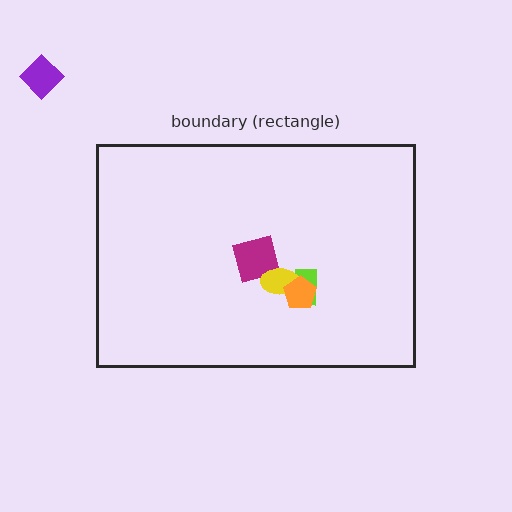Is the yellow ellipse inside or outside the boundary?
Inside.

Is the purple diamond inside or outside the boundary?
Outside.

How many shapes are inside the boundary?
4 inside, 1 outside.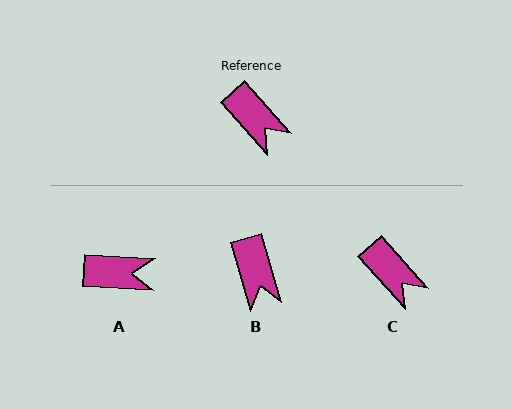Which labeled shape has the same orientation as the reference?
C.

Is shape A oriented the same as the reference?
No, it is off by about 45 degrees.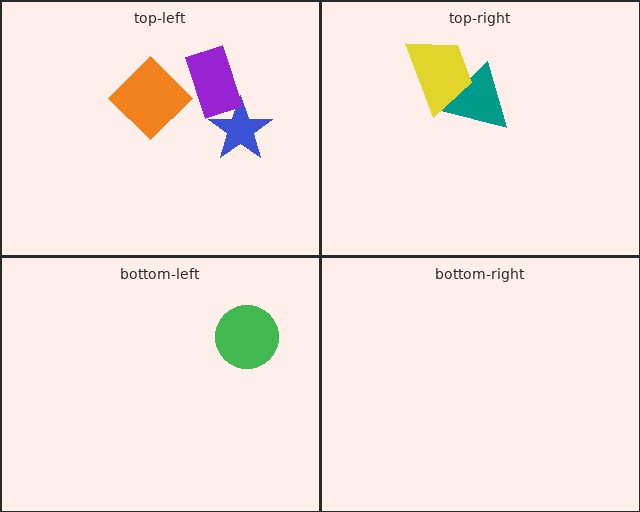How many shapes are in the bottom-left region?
1.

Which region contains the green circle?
The bottom-left region.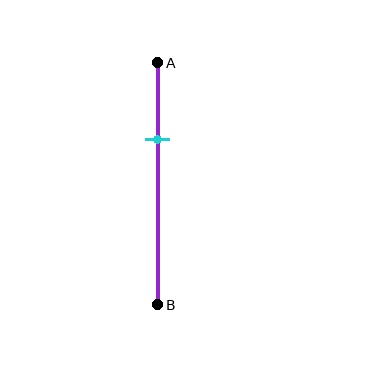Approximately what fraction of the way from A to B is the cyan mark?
The cyan mark is approximately 30% of the way from A to B.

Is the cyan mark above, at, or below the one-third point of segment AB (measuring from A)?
The cyan mark is approximately at the one-third point of segment AB.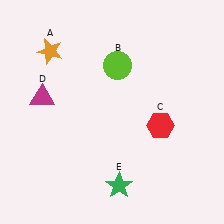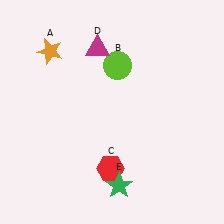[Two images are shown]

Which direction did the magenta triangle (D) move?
The magenta triangle (D) moved right.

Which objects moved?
The objects that moved are: the red hexagon (C), the magenta triangle (D).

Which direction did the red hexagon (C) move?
The red hexagon (C) moved left.